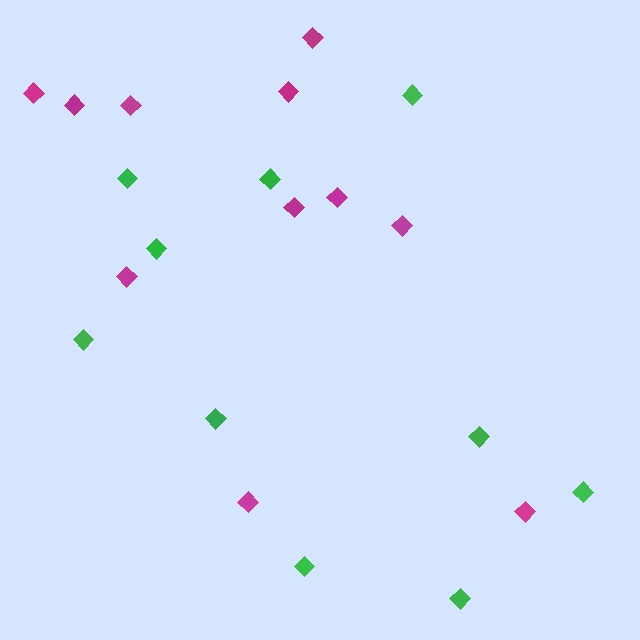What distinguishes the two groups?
There are 2 groups: one group of green diamonds (10) and one group of magenta diamonds (11).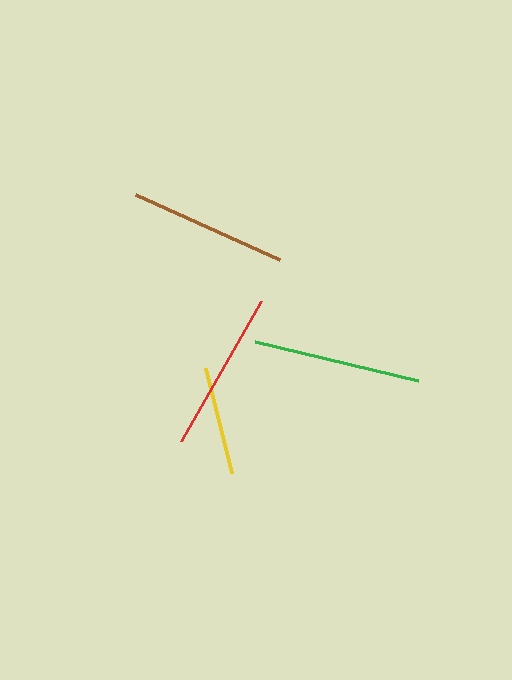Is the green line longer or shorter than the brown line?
The green line is longer than the brown line.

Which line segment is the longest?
The green line is the longest at approximately 167 pixels.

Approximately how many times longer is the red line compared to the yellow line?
The red line is approximately 1.5 times the length of the yellow line.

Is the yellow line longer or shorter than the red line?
The red line is longer than the yellow line.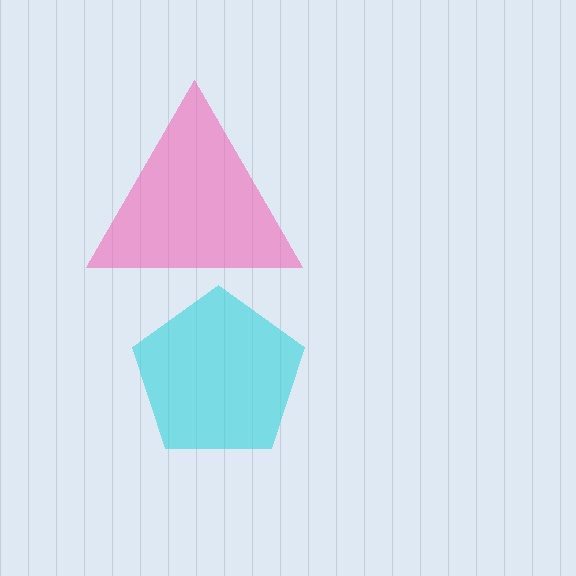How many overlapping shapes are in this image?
There are 2 overlapping shapes in the image.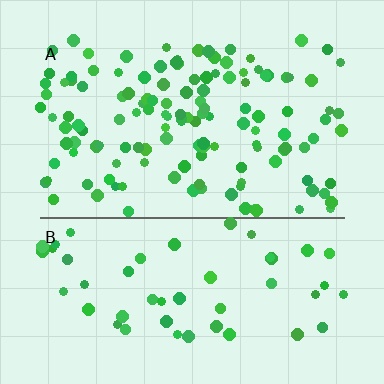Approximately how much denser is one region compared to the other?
Approximately 2.5× — region A over region B.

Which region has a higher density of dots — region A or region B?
A (the top).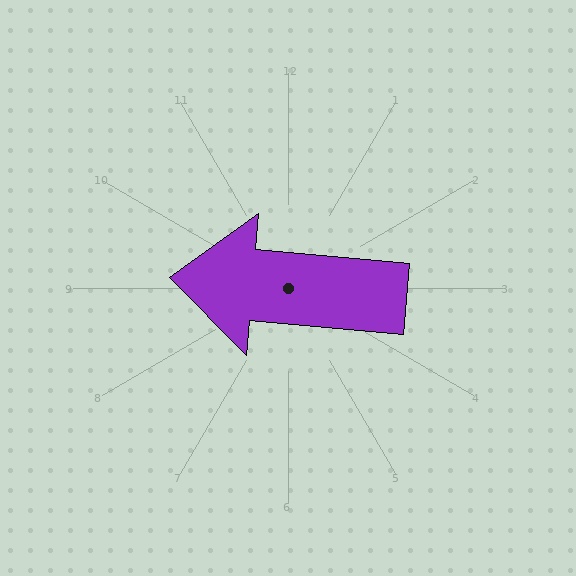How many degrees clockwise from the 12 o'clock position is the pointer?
Approximately 275 degrees.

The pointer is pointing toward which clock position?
Roughly 9 o'clock.